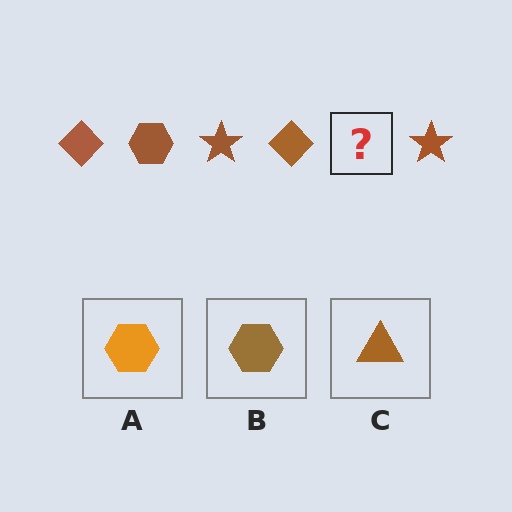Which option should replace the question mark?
Option B.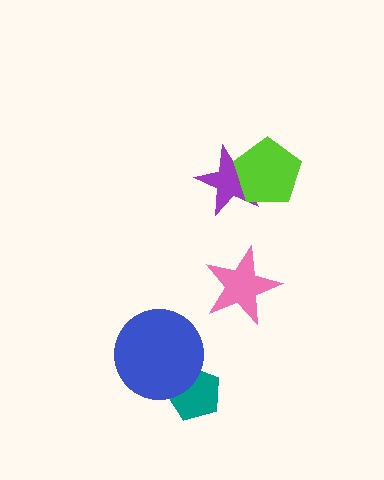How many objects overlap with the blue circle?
1 object overlaps with the blue circle.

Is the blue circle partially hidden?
No, no other shape covers it.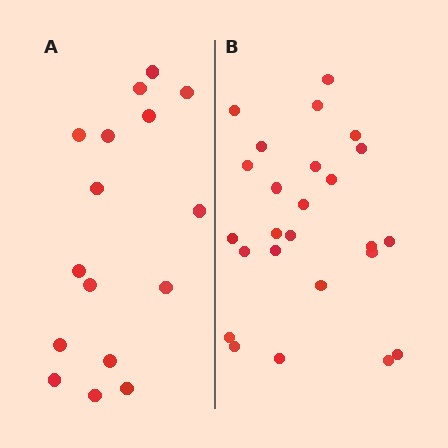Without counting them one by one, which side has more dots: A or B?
Region B (the right region) has more dots.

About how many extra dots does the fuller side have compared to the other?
Region B has roughly 8 or so more dots than region A.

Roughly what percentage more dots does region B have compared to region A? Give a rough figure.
About 55% more.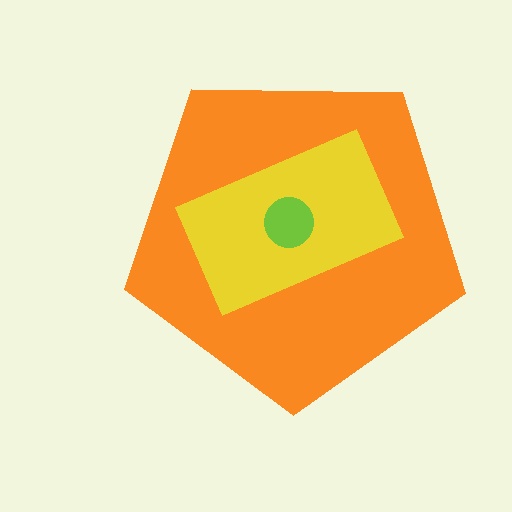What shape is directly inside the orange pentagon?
The yellow rectangle.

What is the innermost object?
The lime circle.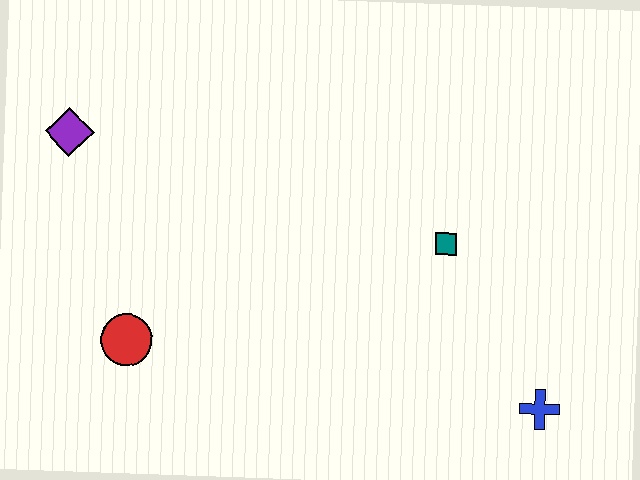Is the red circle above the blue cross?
Yes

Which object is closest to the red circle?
The purple diamond is closest to the red circle.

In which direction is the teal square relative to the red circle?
The teal square is to the right of the red circle.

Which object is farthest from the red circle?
The blue cross is farthest from the red circle.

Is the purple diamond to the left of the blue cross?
Yes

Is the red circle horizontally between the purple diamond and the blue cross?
Yes